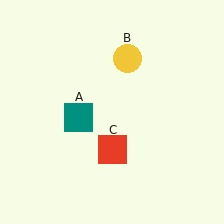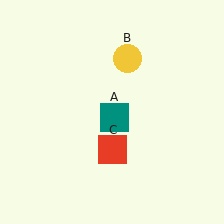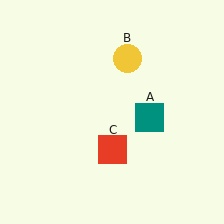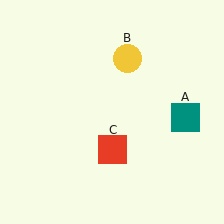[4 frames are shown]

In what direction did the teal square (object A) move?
The teal square (object A) moved right.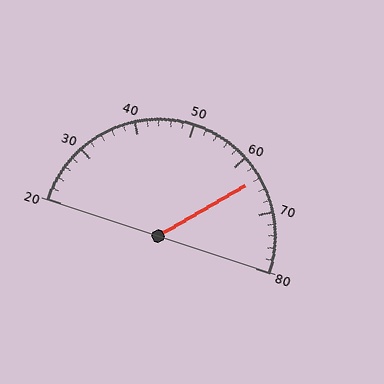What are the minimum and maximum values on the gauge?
The gauge ranges from 20 to 80.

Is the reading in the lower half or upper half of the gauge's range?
The reading is in the upper half of the range (20 to 80).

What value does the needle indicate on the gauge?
The needle indicates approximately 64.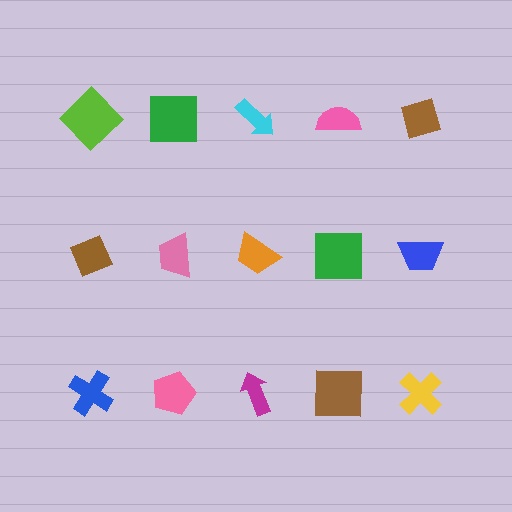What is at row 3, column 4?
A brown square.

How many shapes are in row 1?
5 shapes.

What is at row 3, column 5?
A yellow cross.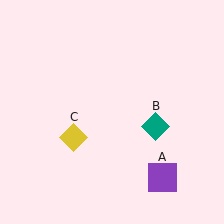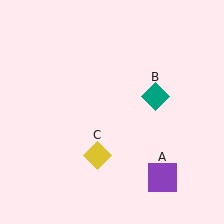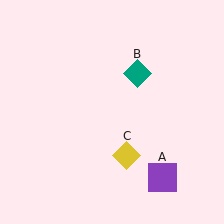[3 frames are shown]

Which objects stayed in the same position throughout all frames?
Purple square (object A) remained stationary.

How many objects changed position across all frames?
2 objects changed position: teal diamond (object B), yellow diamond (object C).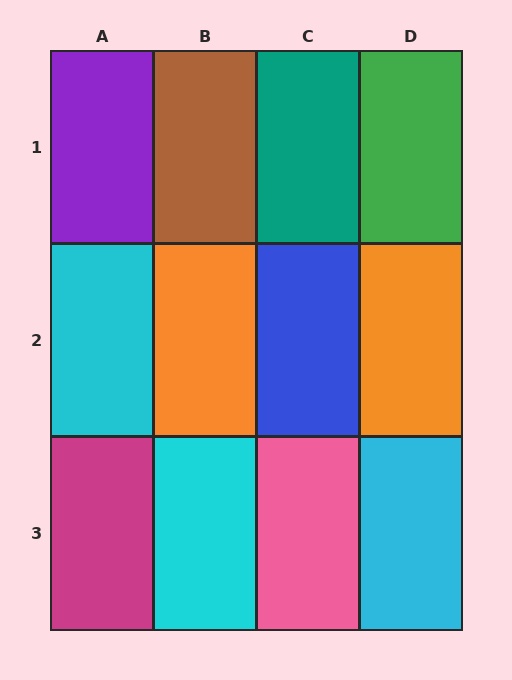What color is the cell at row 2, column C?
Blue.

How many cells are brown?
1 cell is brown.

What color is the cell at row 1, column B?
Brown.